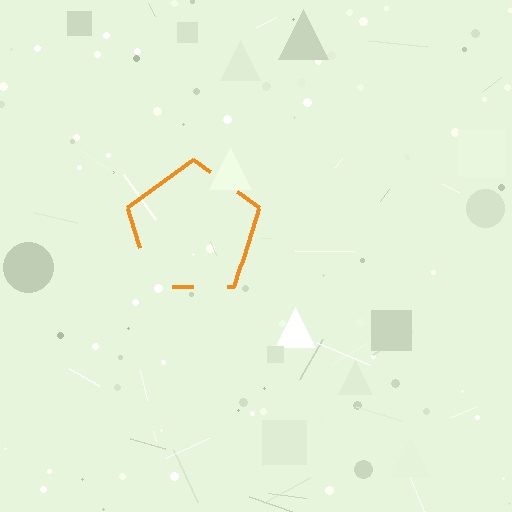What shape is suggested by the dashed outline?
The dashed outline suggests a pentagon.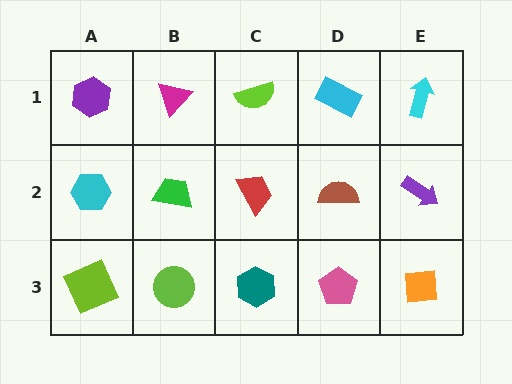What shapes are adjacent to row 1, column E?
A purple arrow (row 2, column E), a cyan rectangle (row 1, column D).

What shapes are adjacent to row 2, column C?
A lime semicircle (row 1, column C), a teal hexagon (row 3, column C), a green trapezoid (row 2, column B), a brown semicircle (row 2, column D).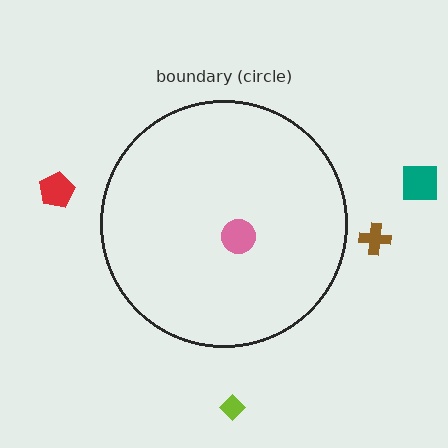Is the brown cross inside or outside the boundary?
Outside.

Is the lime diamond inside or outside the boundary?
Outside.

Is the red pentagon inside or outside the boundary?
Outside.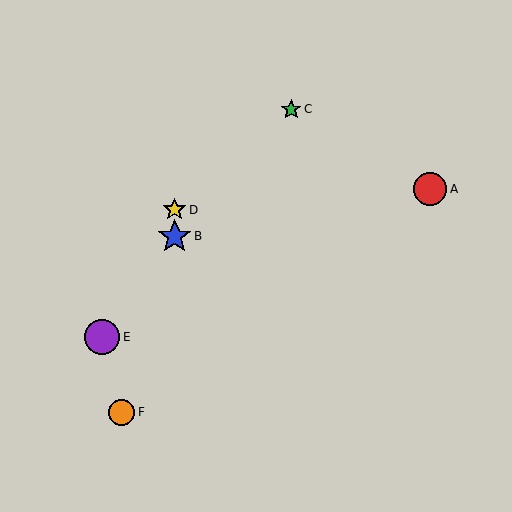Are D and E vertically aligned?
No, D is at x≈175 and E is at x≈102.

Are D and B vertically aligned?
Yes, both are at x≈175.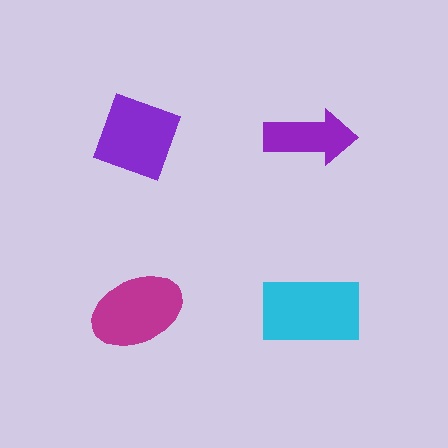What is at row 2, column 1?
A magenta ellipse.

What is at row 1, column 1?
A purple diamond.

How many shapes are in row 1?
2 shapes.